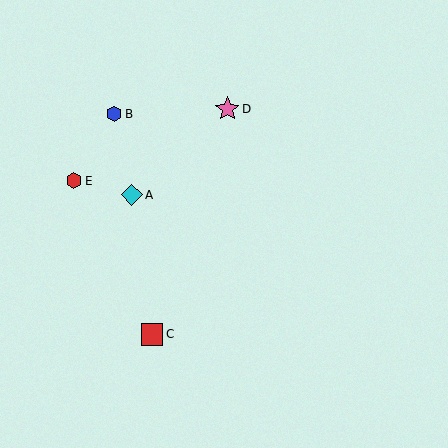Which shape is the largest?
The pink star (labeled D) is the largest.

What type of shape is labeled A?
Shape A is a cyan diamond.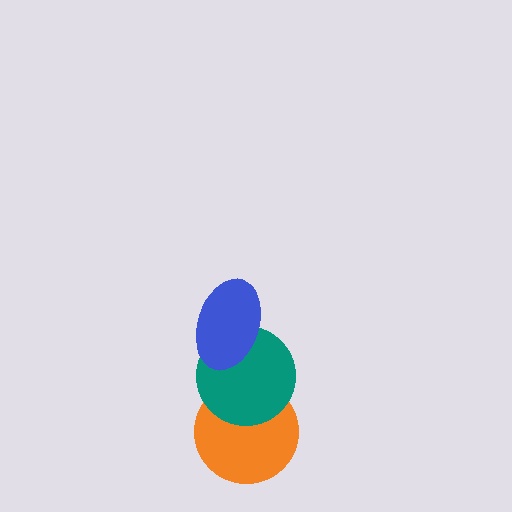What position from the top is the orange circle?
The orange circle is 3rd from the top.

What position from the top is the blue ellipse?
The blue ellipse is 1st from the top.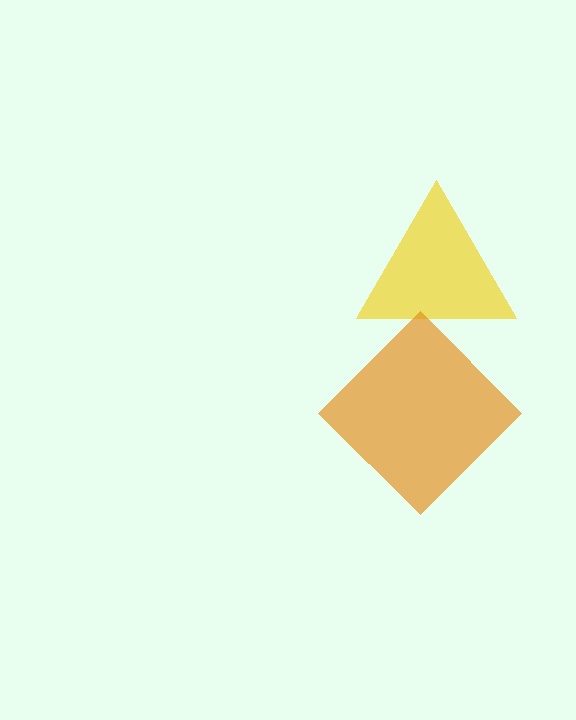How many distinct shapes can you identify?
There are 2 distinct shapes: a yellow triangle, an orange diamond.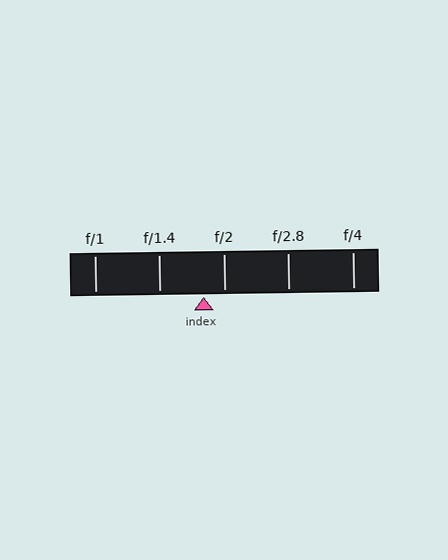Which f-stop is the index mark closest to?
The index mark is closest to f/2.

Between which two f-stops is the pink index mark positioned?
The index mark is between f/1.4 and f/2.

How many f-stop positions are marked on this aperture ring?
There are 5 f-stop positions marked.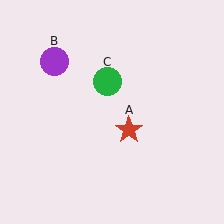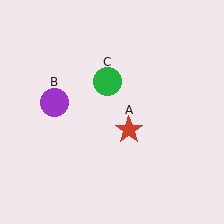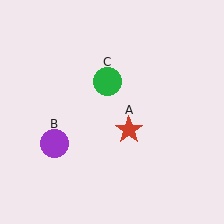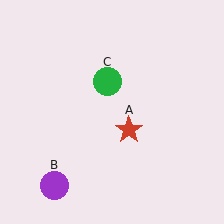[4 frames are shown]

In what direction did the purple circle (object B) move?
The purple circle (object B) moved down.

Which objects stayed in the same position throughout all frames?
Red star (object A) and green circle (object C) remained stationary.